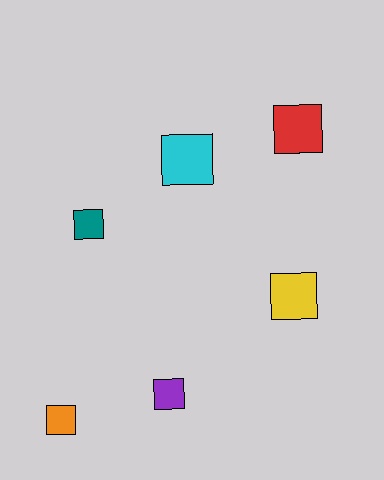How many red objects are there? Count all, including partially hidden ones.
There is 1 red object.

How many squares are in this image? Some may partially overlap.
There are 6 squares.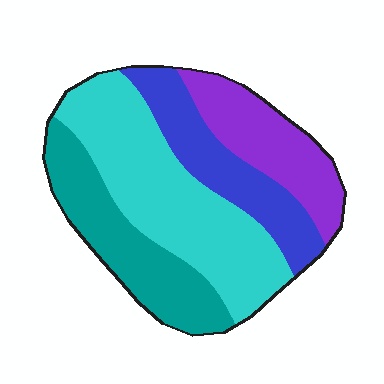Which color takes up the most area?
Cyan, at roughly 40%.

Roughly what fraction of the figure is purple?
Purple takes up between a sixth and a third of the figure.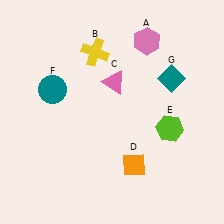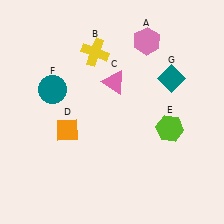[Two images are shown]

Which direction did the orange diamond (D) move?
The orange diamond (D) moved left.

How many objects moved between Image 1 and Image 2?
1 object moved between the two images.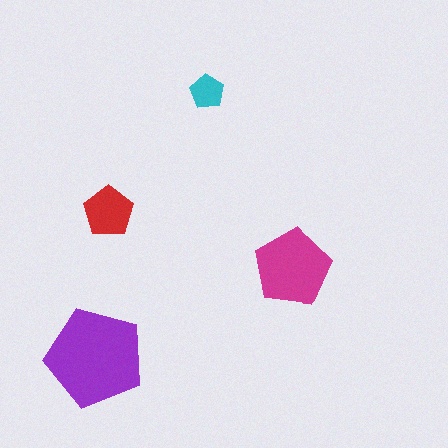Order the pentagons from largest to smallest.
the purple one, the magenta one, the red one, the cyan one.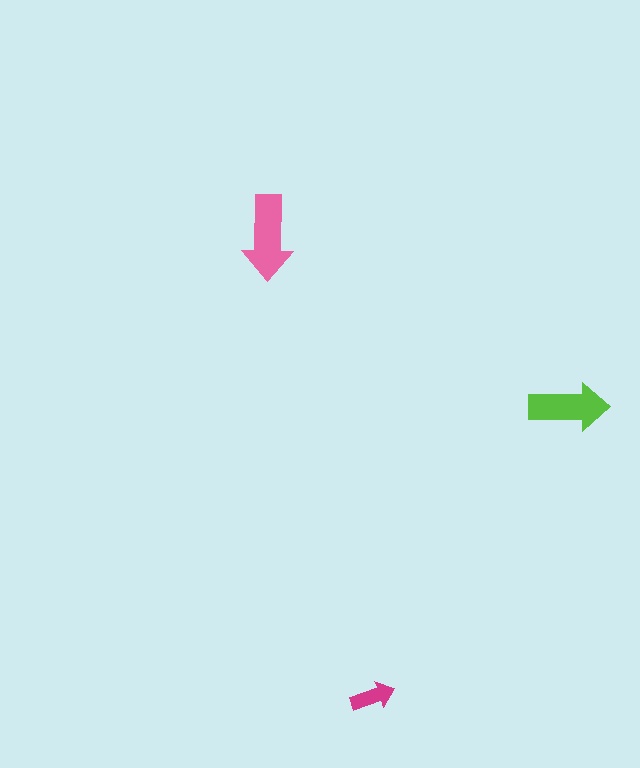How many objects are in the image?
There are 3 objects in the image.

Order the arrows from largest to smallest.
the pink one, the lime one, the magenta one.